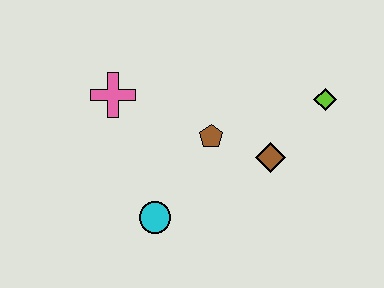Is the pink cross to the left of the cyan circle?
Yes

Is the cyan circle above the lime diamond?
No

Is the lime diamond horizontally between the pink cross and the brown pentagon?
No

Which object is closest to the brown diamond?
The brown pentagon is closest to the brown diamond.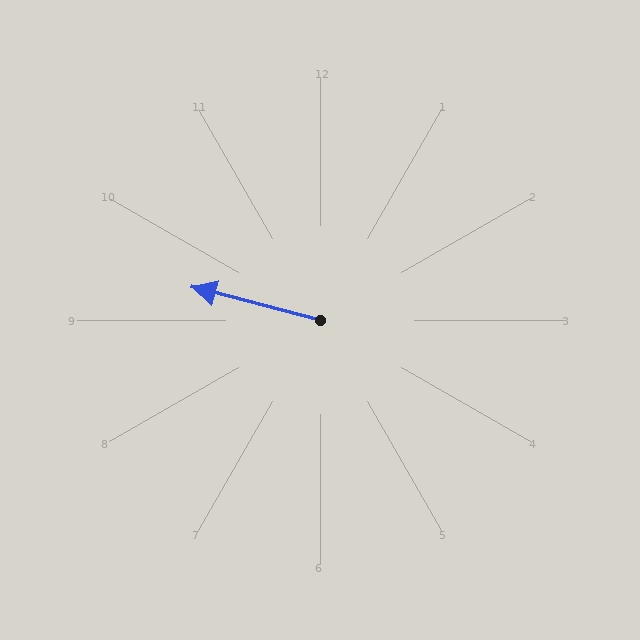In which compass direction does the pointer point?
West.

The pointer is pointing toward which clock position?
Roughly 9 o'clock.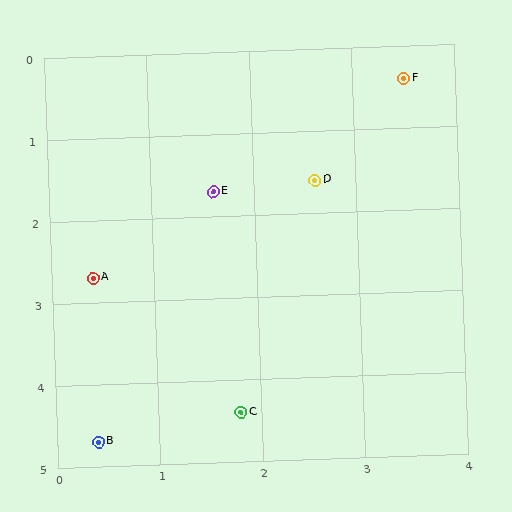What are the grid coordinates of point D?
Point D is at approximately (2.6, 1.6).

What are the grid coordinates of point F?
Point F is at approximately (3.5, 0.4).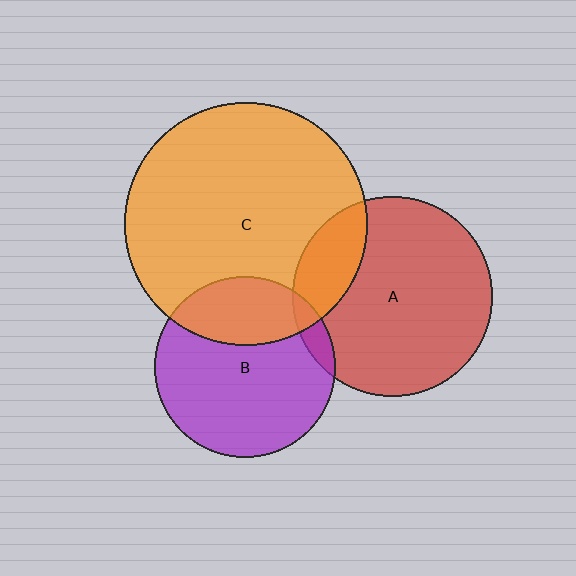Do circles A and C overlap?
Yes.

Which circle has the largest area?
Circle C (orange).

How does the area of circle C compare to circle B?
Approximately 1.8 times.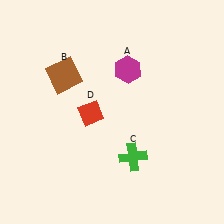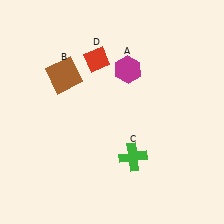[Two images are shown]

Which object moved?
The red diamond (D) moved up.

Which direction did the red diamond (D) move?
The red diamond (D) moved up.